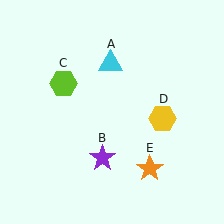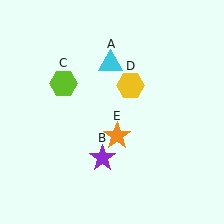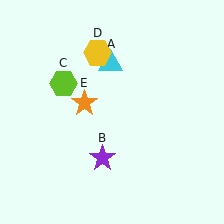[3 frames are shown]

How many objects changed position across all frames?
2 objects changed position: yellow hexagon (object D), orange star (object E).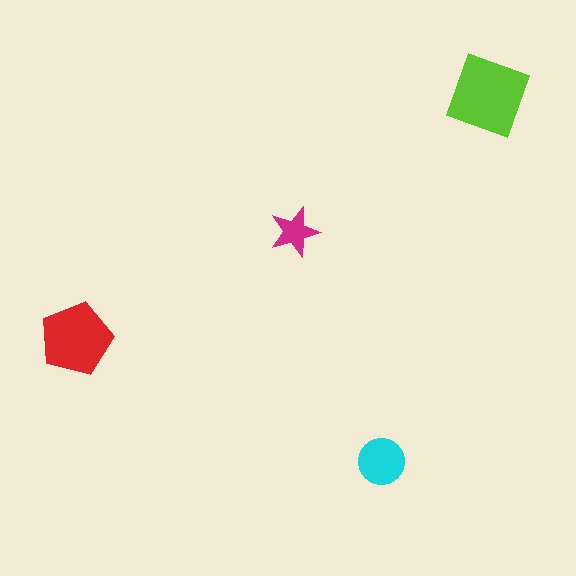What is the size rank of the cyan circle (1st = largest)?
3rd.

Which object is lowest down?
The cyan circle is bottommost.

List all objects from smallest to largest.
The magenta star, the cyan circle, the red pentagon, the lime diamond.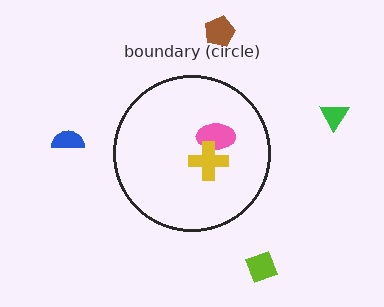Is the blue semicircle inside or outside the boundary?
Outside.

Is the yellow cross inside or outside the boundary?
Inside.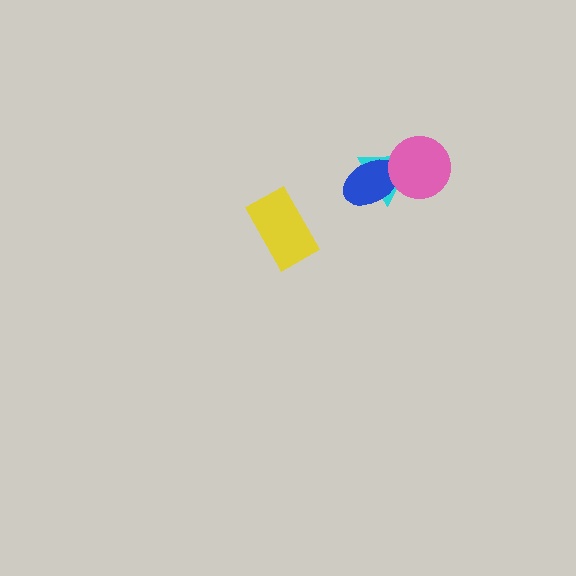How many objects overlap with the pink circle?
2 objects overlap with the pink circle.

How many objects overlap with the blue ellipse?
2 objects overlap with the blue ellipse.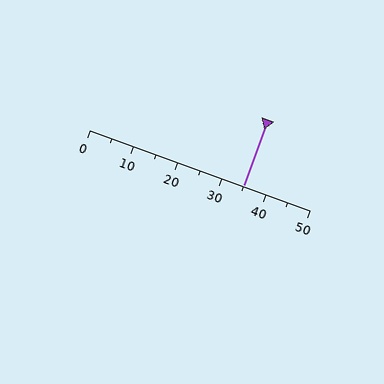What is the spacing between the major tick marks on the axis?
The major ticks are spaced 10 apart.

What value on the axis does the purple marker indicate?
The marker indicates approximately 35.